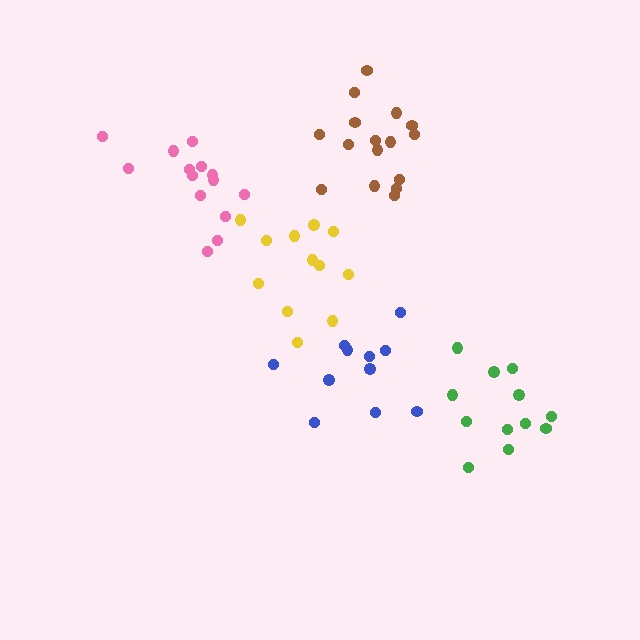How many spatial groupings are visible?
There are 5 spatial groupings.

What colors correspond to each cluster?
The clusters are colored: brown, pink, green, yellow, blue.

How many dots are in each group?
Group 1: 16 dots, Group 2: 14 dots, Group 3: 12 dots, Group 4: 12 dots, Group 5: 11 dots (65 total).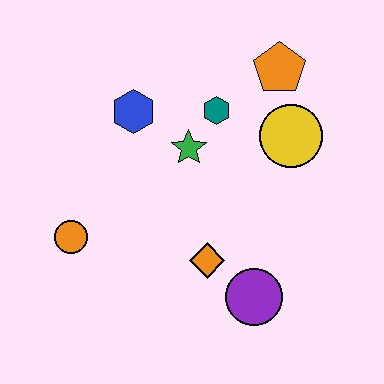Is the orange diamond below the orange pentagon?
Yes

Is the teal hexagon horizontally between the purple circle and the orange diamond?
Yes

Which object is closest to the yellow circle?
The orange pentagon is closest to the yellow circle.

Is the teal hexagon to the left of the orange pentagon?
Yes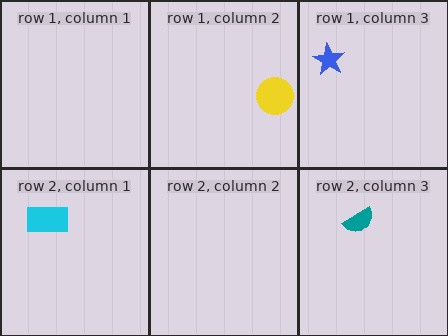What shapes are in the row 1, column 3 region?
The blue star.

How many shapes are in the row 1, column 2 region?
1.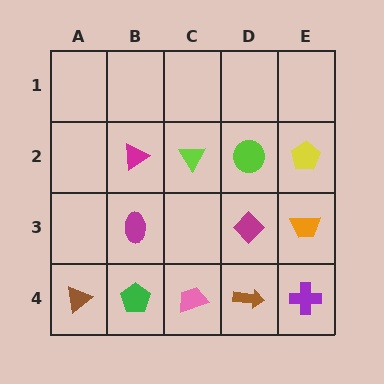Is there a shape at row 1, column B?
No, that cell is empty.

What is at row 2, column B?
A magenta triangle.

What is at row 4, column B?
A green pentagon.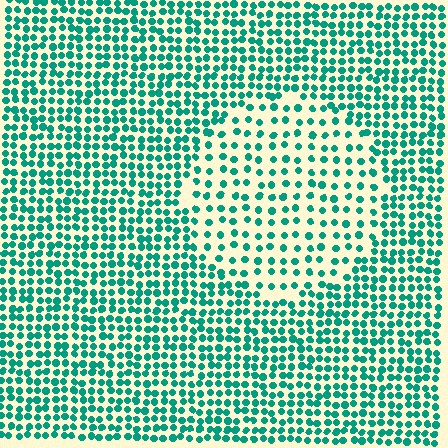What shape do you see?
I see a circle.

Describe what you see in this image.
The image contains small teal elements arranged at two different densities. A circle-shaped region is visible where the elements are less densely packed than the surrounding area.